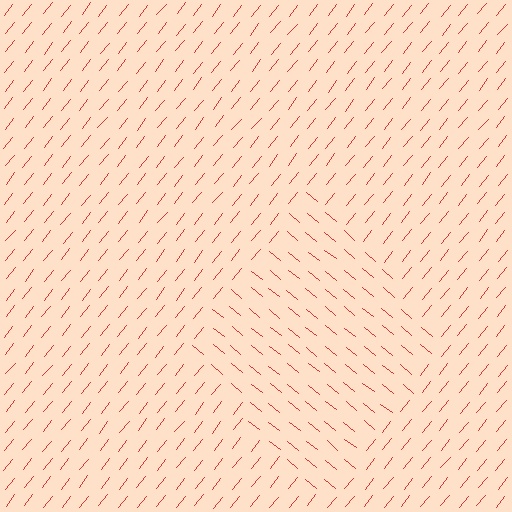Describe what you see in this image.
The image is filled with small red line segments. A diamond region in the image has lines oriented differently from the surrounding lines, creating a visible texture boundary.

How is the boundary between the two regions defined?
The boundary is defined purely by a change in line orientation (approximately 89 degrees difference). All lines are the same color and thickness.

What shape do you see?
I see a diamond.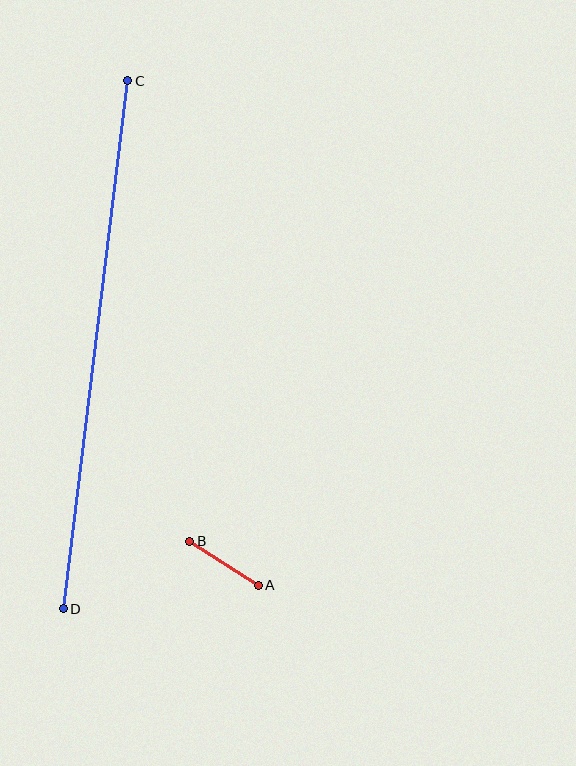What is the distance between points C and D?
The distance is approximately 532 pixels.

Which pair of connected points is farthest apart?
Points C and D are farthest apart.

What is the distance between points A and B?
The distance is approximately 81 pixels.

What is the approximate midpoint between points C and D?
The midpoint is at approximately (95, 345) pixels.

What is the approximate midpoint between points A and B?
The midpoint is at approximately (224, 563) pixels.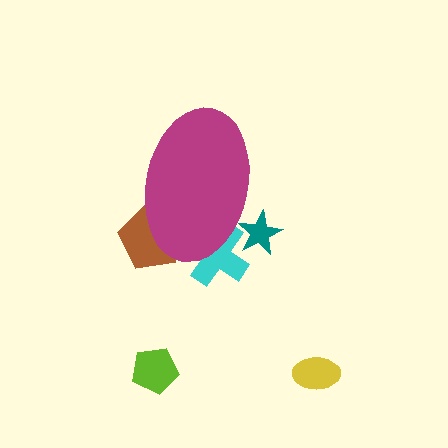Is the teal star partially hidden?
Yes, the teal star is partially hidden behind the magenta ellipse.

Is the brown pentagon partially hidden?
Yes, the brown pentagon is partially hidden behind the magenta ellipse.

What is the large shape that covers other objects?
A magenta ellipse.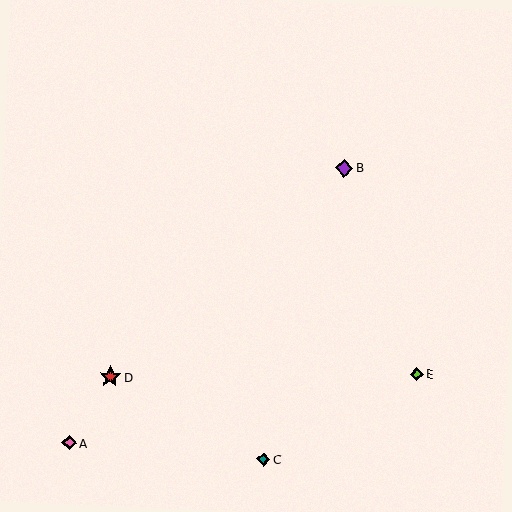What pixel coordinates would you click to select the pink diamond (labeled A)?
Click at (69, 443) to select the pink diamond A.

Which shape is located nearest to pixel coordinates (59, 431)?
The pink diamond (labeled A) at (69, 443) is nearest to that location.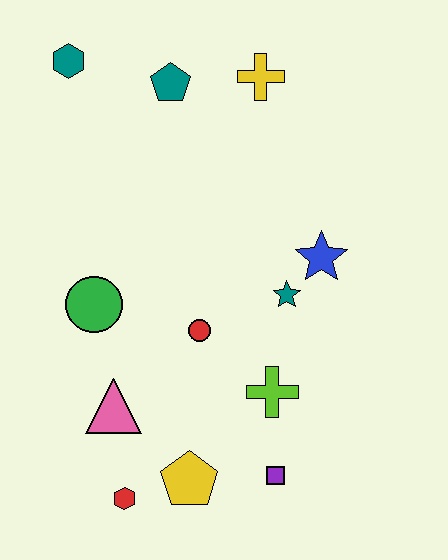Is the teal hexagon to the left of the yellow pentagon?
Yes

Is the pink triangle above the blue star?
No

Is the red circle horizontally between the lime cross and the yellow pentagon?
Yes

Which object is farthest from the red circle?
The teal hexagon is farthest from the red circle.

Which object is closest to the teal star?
The blue star is closest to the teal star.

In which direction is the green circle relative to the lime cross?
The green circle is to the left of the lime cross.